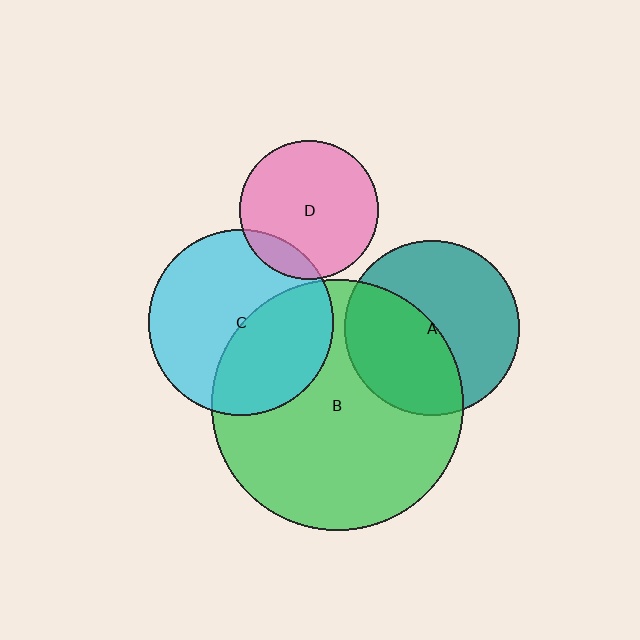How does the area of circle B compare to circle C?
Approximately 1.9 times.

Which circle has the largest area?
Circle B (green).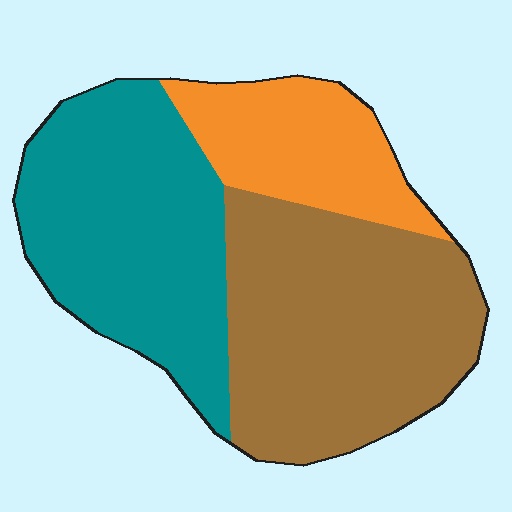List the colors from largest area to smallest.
From largest to smallest: brown, teal, orange.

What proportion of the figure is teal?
Teal takes up about three eighths (3/8) of the figure.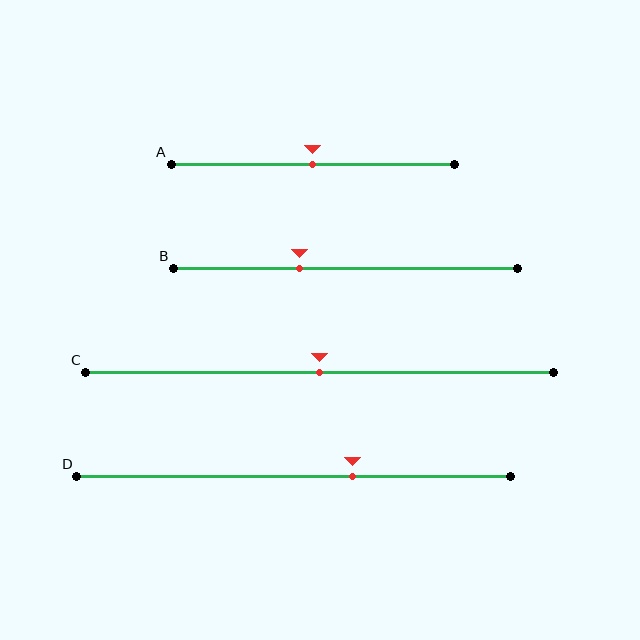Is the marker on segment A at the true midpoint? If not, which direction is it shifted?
Yes, the marker on segment A is at the true midpoint.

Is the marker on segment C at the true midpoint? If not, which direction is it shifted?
Yes, the marker on segment C is at the true midpoint.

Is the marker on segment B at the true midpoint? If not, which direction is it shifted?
No, the marker on segment B is shifted to the left by about 14% of the segment length.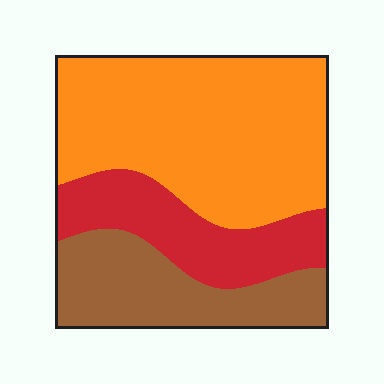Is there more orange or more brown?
Orange.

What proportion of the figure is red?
Red takes up less than a quarter of the figure.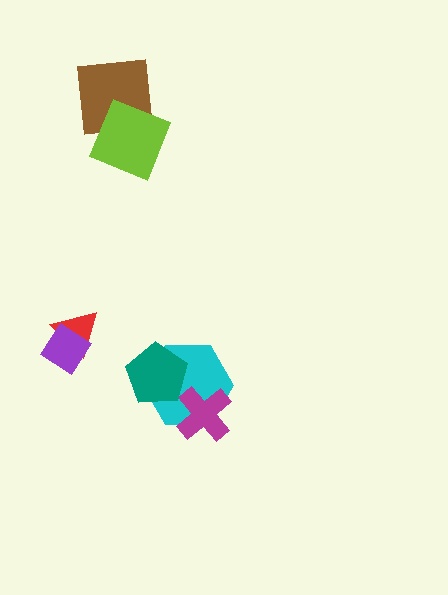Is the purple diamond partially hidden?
No, no other shape covers it.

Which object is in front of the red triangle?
The purple diamond is in front of the red triangle.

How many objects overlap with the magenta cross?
1 object overlaps with the magenta cross.